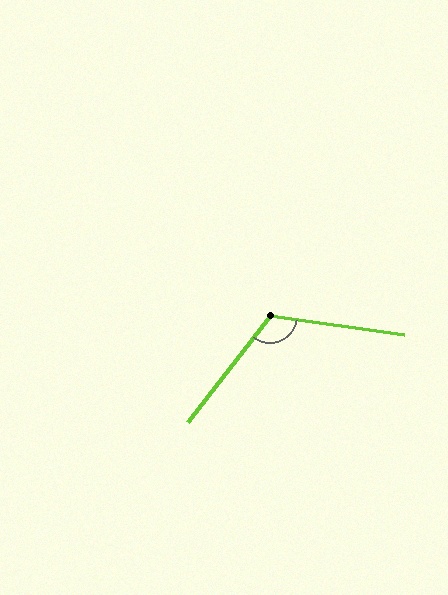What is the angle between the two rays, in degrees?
Approximately 120 degrees.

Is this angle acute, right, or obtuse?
It is obtuse.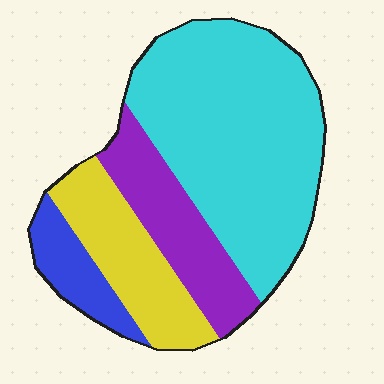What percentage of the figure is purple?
Purple takes up between a sixth and a third of the figure.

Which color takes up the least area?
Blue, at roughly 10%.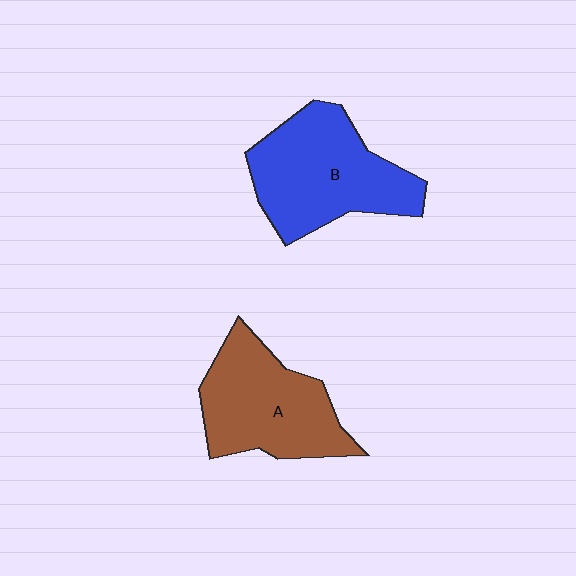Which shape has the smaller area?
Shape A (brown).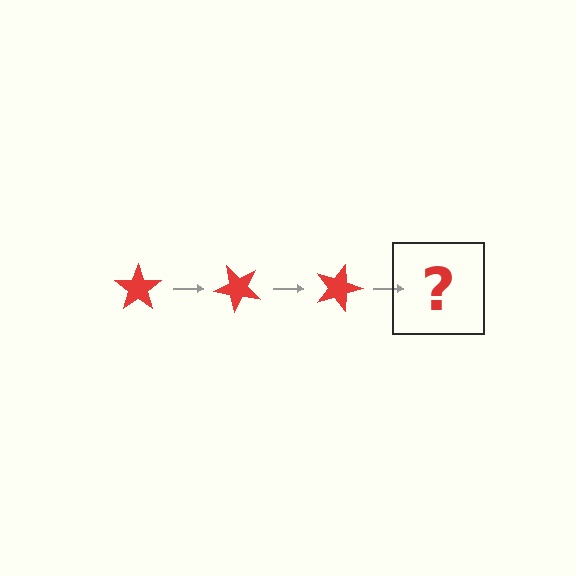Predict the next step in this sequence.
The next step is a red star rotated 135 degrees.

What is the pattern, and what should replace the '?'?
The pattern is that the star rotates 45 degrees each step. The '?' should be a red star rotated 135 degrees.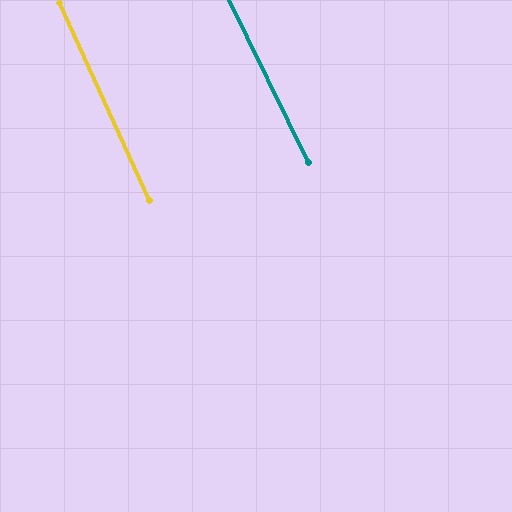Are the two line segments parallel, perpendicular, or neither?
Parallel — their directions differ by only 1.7°.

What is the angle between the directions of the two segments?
Approximately 2 degrees.